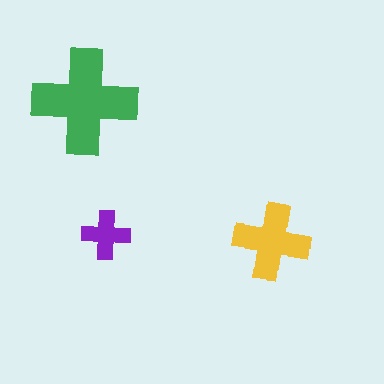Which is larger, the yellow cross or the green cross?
The green one.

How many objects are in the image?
There are 3 objects in the image.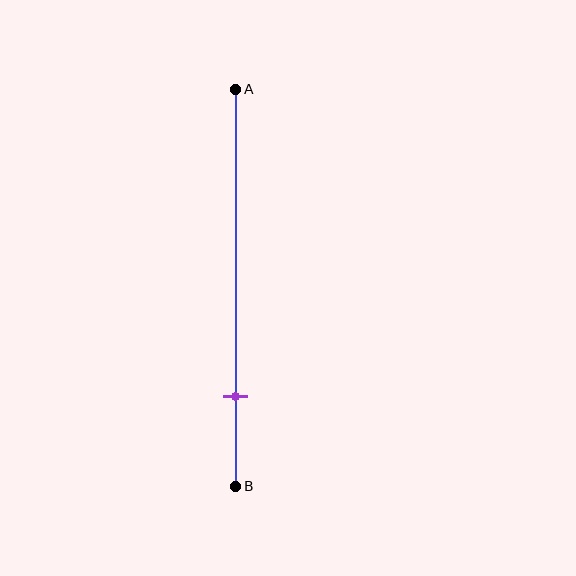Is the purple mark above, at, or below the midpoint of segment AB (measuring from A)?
The purple mark is below the midpoint of segment AB.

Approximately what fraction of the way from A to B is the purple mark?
The purple mark is approximately 75% of the way from A to B.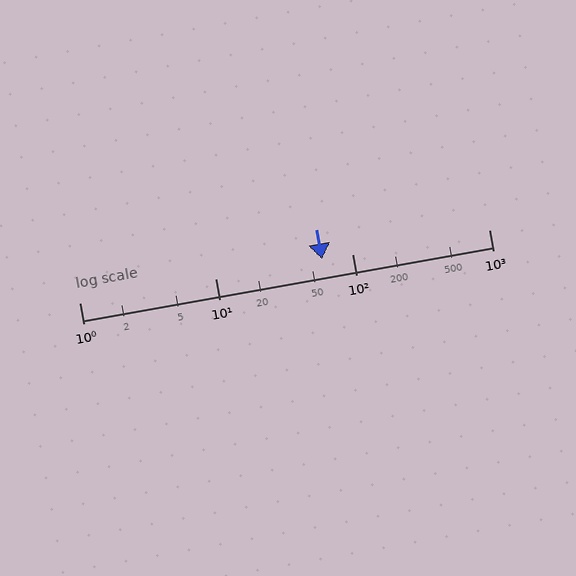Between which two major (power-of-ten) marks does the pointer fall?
The pointer is between 10 and 100.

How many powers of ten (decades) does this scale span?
The scale spans 3 decades, from 1 to 1000.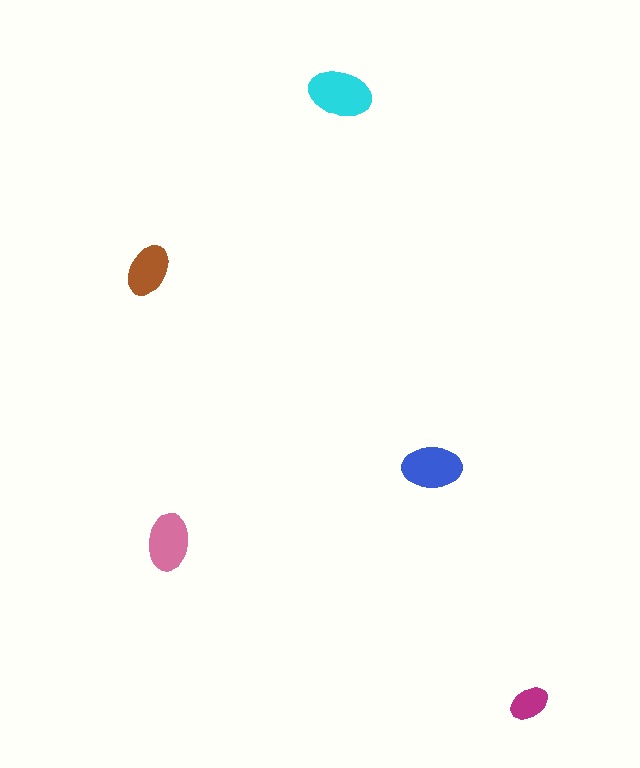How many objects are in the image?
There are 5 objects in the image.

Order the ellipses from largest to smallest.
the cyan one, the blue one, the pink one, the brown one, the magenta one.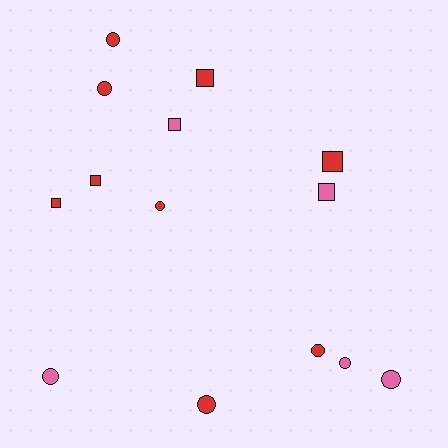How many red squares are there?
There are 4 red squares.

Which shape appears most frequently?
Circle, with 8 objects.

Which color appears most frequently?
Red, with 9 objects.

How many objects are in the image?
There are 14 objects.